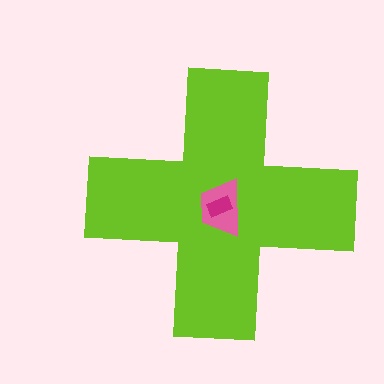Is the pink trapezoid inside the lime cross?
Yes.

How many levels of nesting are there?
3.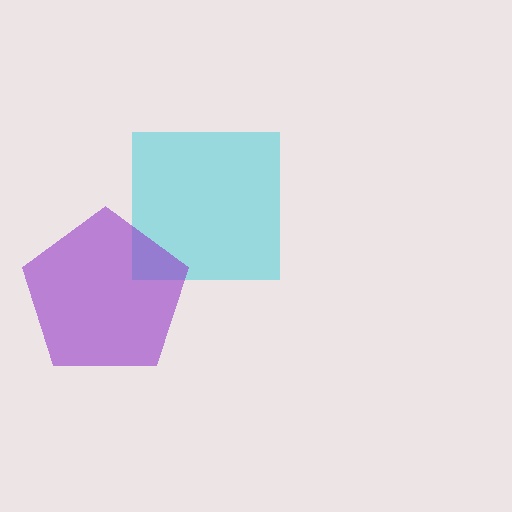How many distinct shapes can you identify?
There are 2 distinct shapes: a cyan square, a purple pentagon.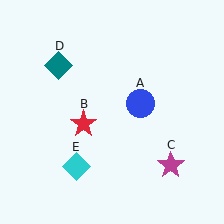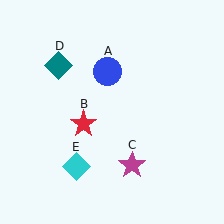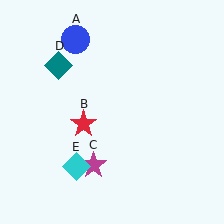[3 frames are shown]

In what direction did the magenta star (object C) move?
The magenta star (object C) moved left.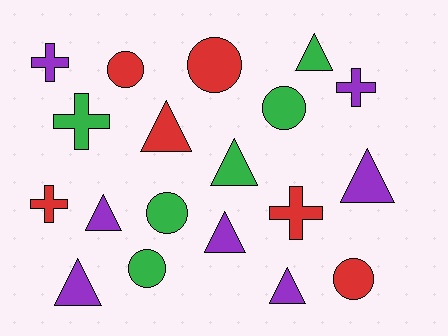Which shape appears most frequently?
Triangle, with 8 objects.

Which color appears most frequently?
Purple, with 7 objects.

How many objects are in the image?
There are 19 objects.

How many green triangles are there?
There are 2 green triangles.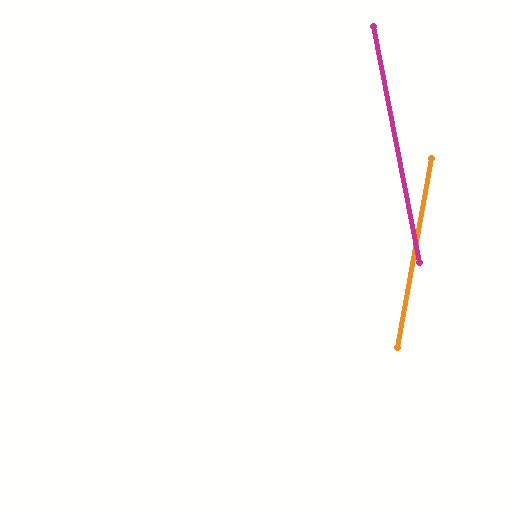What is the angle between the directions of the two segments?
Approximately 21 degrees.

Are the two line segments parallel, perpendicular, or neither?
Neither parallel nor perpendicular — they differ by about 21°.